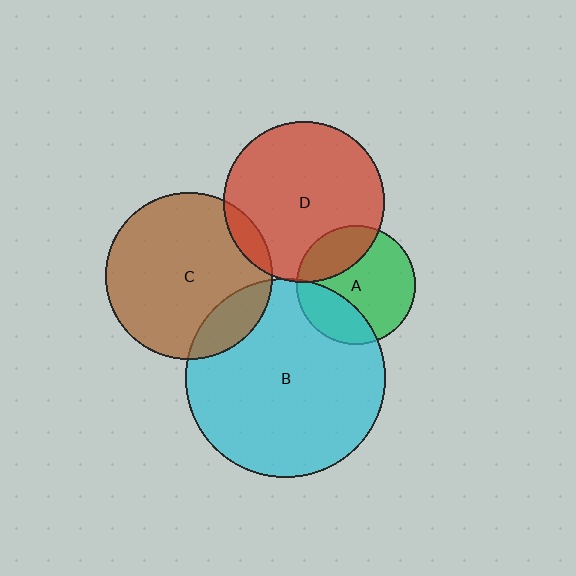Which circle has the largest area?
Circle B (cyan).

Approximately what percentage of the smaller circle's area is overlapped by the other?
Approximately 5%.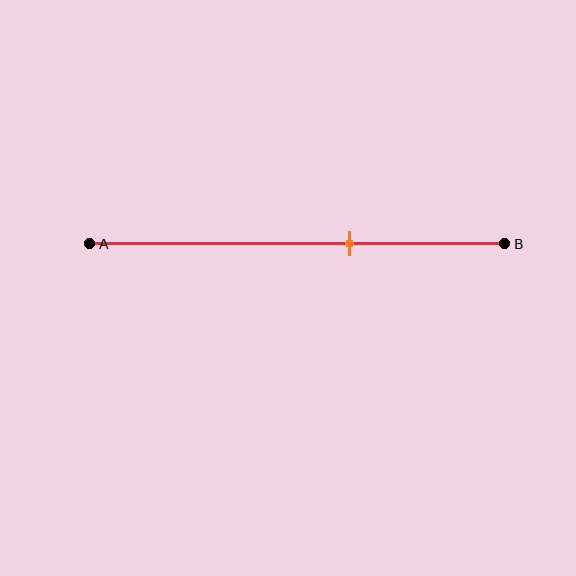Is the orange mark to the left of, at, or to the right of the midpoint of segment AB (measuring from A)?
The orange mark is to the right of the midpoint of segment AB.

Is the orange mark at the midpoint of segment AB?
No, the mark is at about 65% from A, not at the 50% midpoint.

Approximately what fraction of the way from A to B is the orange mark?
The orange mark is approximately 65% of the way from A to B.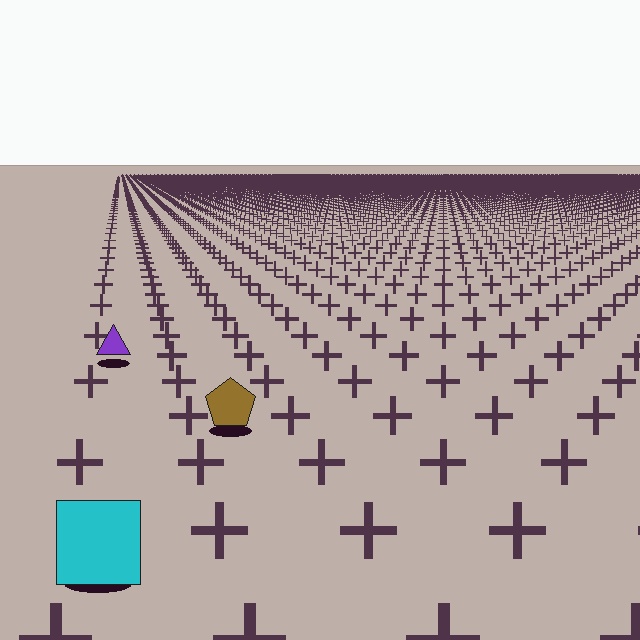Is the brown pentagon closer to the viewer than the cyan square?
No. The cyan square is closer — you can tell from the texture gradient: the ground texture is coarser near it.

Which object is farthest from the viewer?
The purple triangle is farthest from the viewer. It appears smaller and the ground texture around it is denser.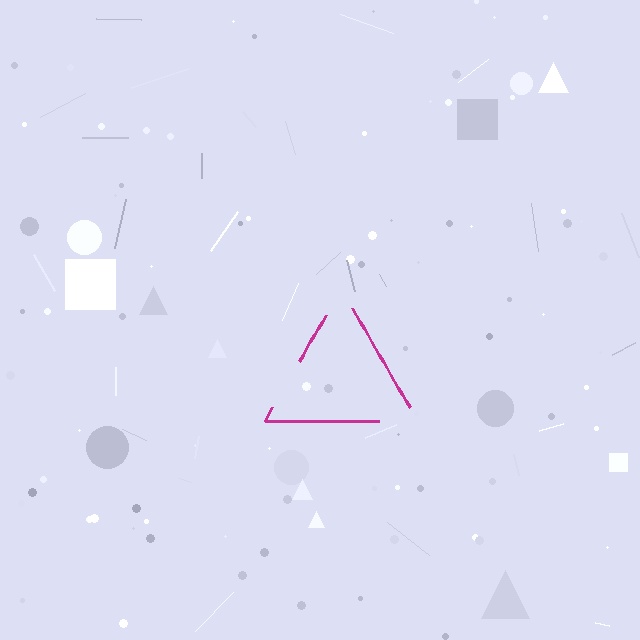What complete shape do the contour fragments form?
The contour fragments form a triangle.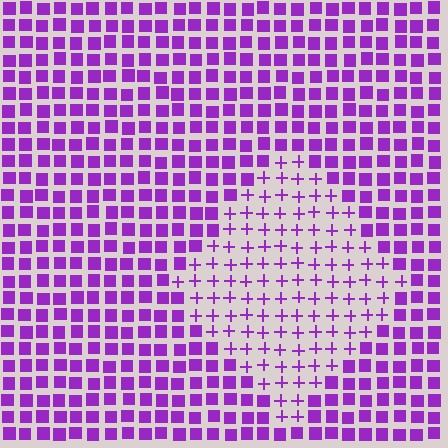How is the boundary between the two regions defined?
The boundary is defined by a change in element shape: plus signs inside vs. squares outside. All elements share the same color and spacing.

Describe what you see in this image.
The image is filled with small purple elements arranged in a uniform grid. A diamond-shaped region contains plus signs, while the surrounding area contains squares. The boundary is defined purely by the change in element shape.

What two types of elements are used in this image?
The image uses plus signs inside the diamond region and squares outside it.